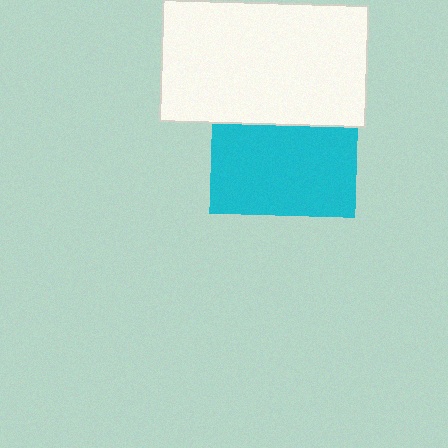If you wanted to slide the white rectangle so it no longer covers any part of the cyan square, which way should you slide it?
Slide it up — that is the most direct way to separate the two shapes.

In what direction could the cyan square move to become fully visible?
The cyan square could move down. That would shift it out from behind the white rectangle entirely.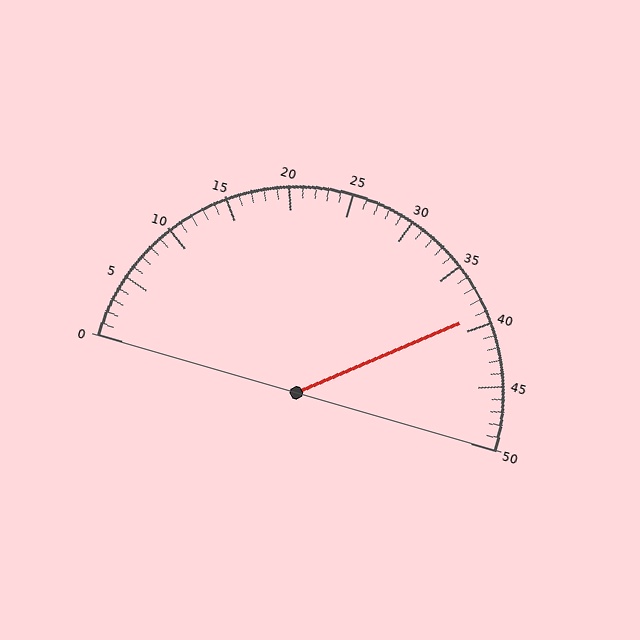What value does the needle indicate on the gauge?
The needle indicates approximately 39.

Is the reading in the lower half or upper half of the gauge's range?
The reading is in the upper half of the range (0 to 50).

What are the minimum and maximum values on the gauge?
The gauge ranges from 0 to 50.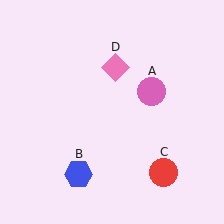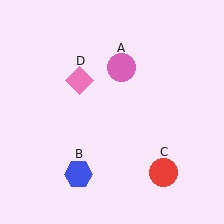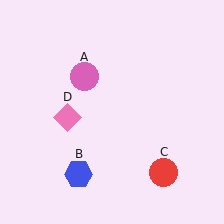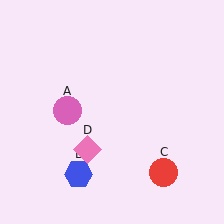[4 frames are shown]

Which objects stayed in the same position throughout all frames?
Blue hexagon (object B) and red circle (object C) remained stationary.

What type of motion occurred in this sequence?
The pink circle (object A), pink diamond (object D) rotated counterclockwise around the center of the scene.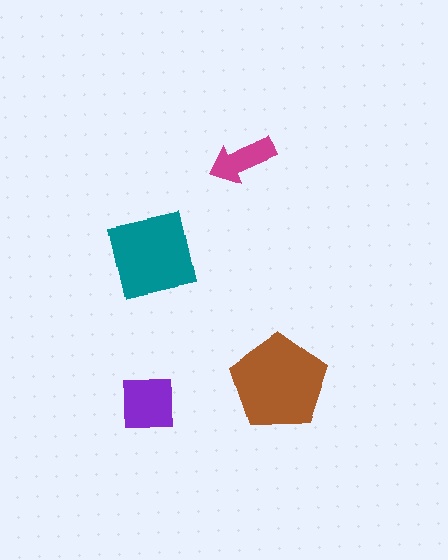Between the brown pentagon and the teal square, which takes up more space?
The brown pentagon.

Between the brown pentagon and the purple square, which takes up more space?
The brown pentagon.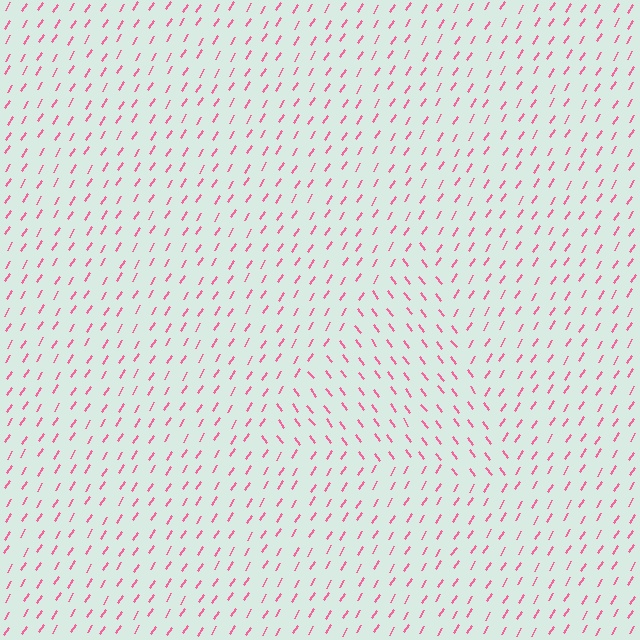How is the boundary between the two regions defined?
The boundary is defined purely by a change in line orientation (approximately 69 degrees difference). All lines are the same color and thickness.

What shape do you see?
I see a triangle.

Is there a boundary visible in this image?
Yes, there is a texture boundary formed by a change in line orientation.